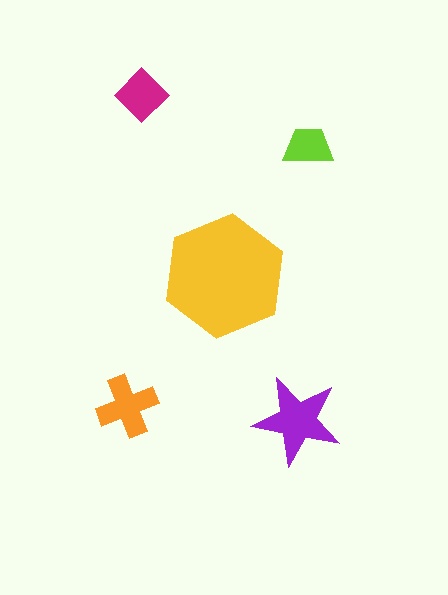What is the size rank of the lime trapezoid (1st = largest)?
5th.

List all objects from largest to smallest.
The yellow hexagon, the purple star, the orange cross, the magenta diamond, the lime trapezoid.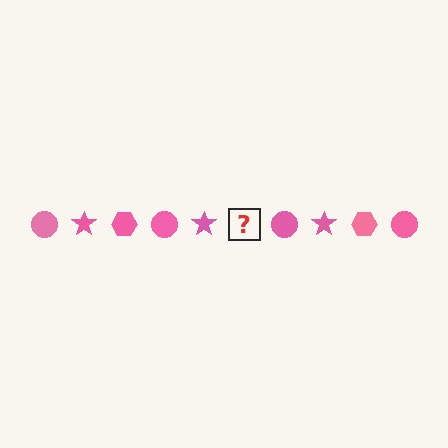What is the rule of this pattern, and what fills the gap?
The rule is that the pattern cycles through circle, star, hexagon shapes in pink. The gap should be filled with a pink hexagon.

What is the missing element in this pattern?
The missing element is a pink hexagon.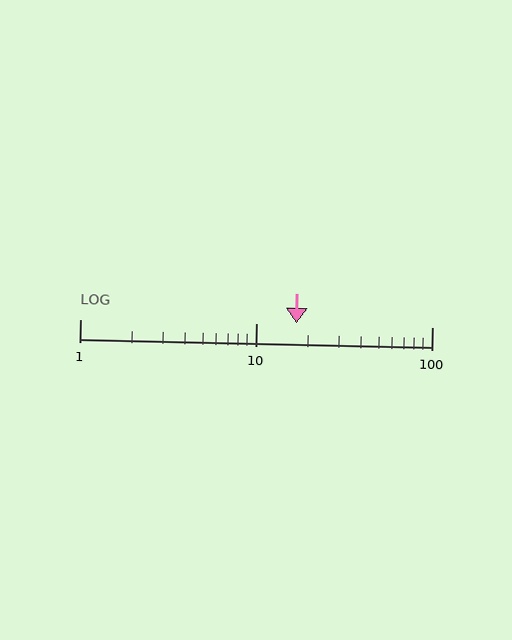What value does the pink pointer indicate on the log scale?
The pointer indicates approximately 17.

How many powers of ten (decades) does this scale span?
The scale spans 2 decades, from 1 to 100.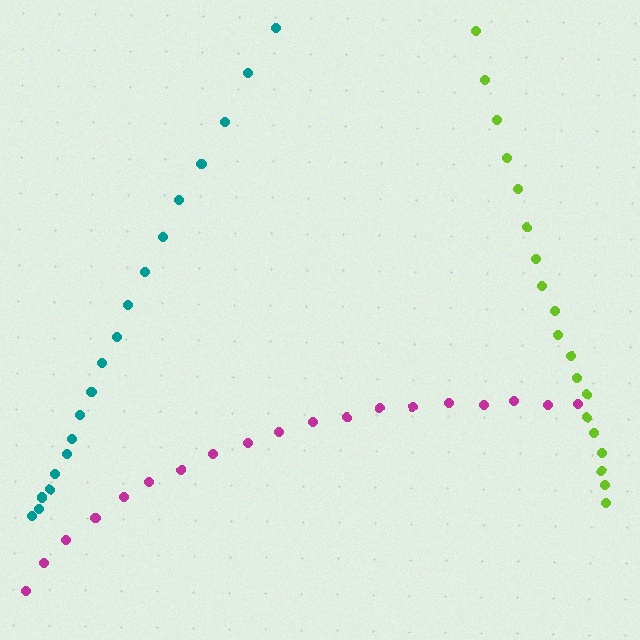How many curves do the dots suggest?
There are 3 distinct paths.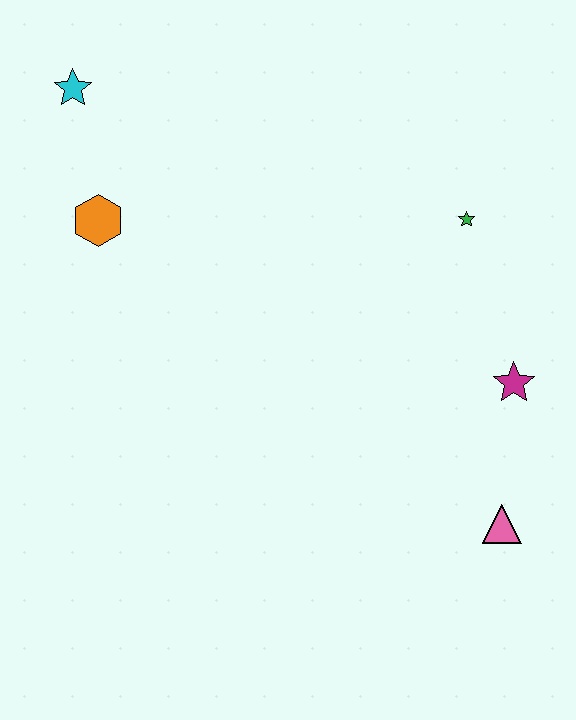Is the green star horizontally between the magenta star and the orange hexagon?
Yes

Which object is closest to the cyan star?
The orange hexagon is closest to the cyan star.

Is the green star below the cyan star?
Yes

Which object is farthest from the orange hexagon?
The pink triangle is farthest from the orange hexagon.